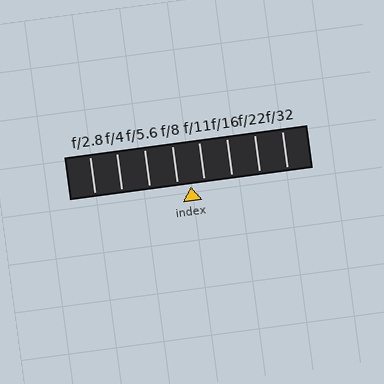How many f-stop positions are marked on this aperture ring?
There are 8 f-stop positions marked.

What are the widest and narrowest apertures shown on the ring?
The widest aperture shown is f/2.8 and the narrowest is f/32.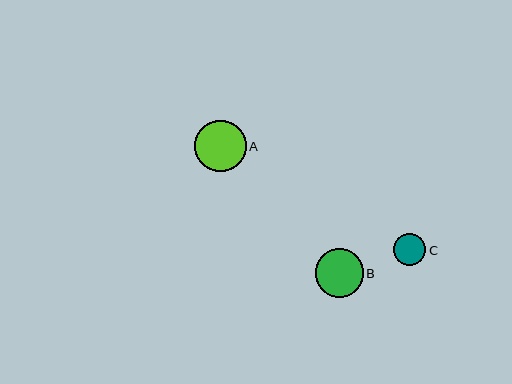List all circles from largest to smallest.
From largest to smallest: A, B, C.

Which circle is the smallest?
Circle C is the smallest with a size of approximately 32 pixels.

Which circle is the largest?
Circle A is the largest with a size of approximately 52 pixels.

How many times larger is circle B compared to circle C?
Circle B is approximately 1.5 times the size of circle C.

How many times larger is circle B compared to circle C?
Circle B is approximately 1.5 times the size of circle C.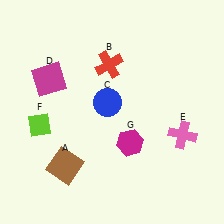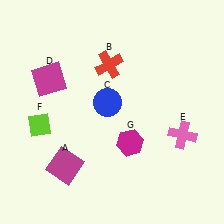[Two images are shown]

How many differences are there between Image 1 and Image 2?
There is 1 difference between the two images.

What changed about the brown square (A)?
In Image 1, A is brown. In Image 2, it changed to magenta.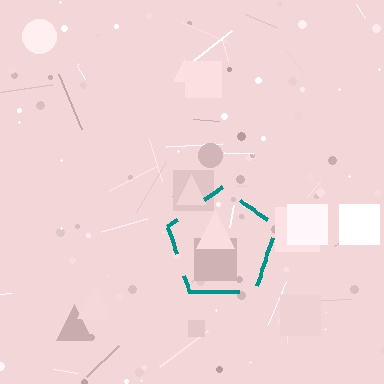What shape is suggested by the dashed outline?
The dashed outline suggests a pentagon.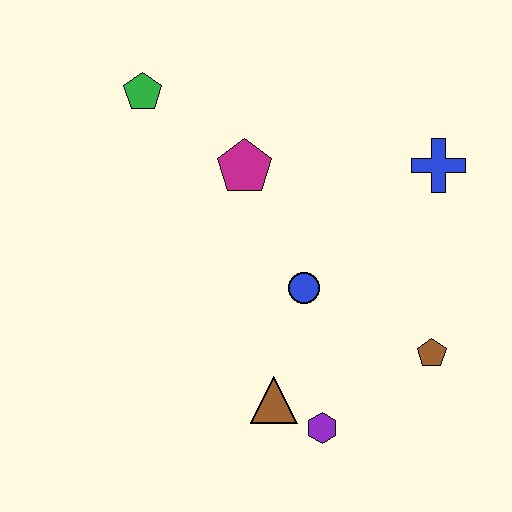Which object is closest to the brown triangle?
The purple hexagon is closest to the brown triangle.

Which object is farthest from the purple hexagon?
The green pentagon is farthest from the purple hexagon.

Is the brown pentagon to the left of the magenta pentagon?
No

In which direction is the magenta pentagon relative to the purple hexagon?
The magenta pentagon is above the purple hexagon.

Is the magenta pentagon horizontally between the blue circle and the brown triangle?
No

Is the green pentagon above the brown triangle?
Yes